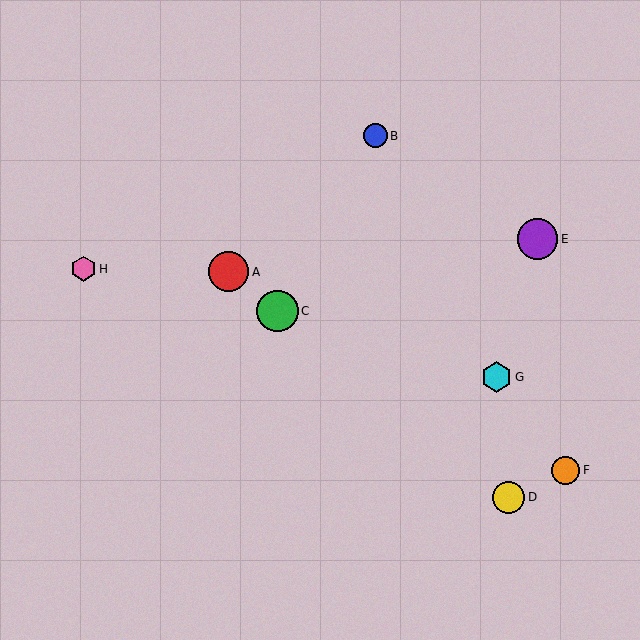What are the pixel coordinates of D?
Object D is at (509, 497).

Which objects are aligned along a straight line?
Objects A, C, D are aligned along a straight line.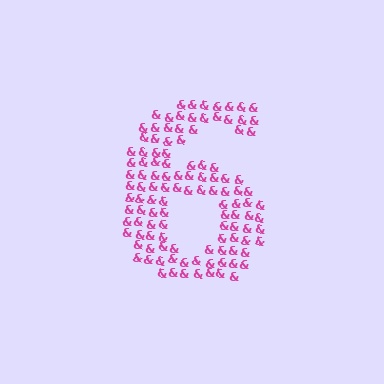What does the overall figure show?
The overall figure shows the digit 6.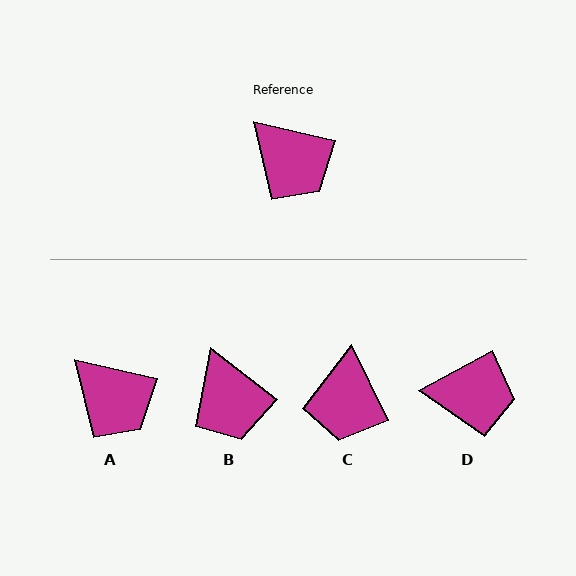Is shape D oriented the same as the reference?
No, it is off by about 42 degrees.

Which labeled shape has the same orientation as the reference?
A.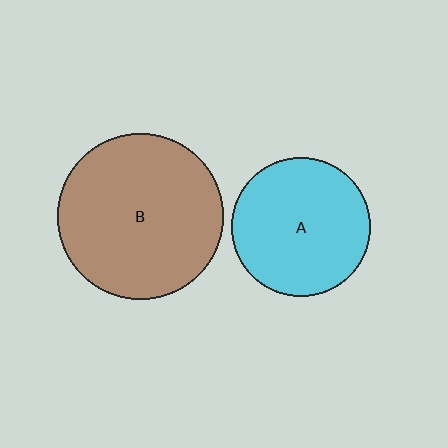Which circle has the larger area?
Circle B (brown).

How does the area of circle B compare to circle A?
Approximately 1.4 times.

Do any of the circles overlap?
No, none of the circles overlap.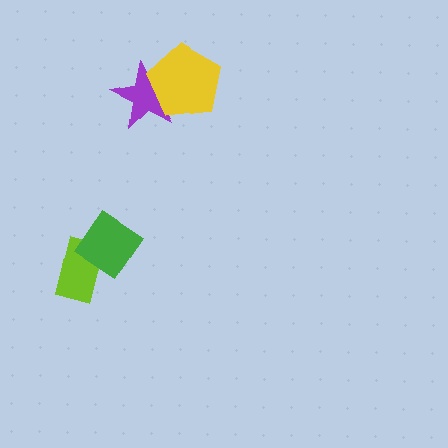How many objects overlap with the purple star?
1 object overlaps with the purple star.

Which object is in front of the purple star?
The yellow pentagon is in front of the purple star.